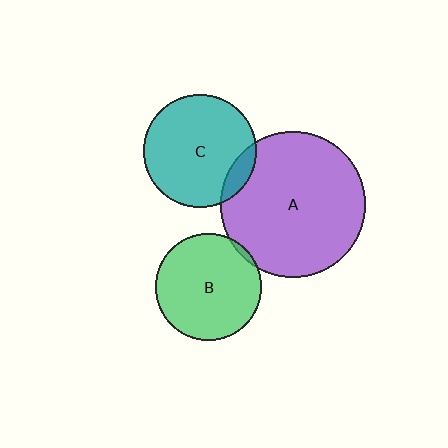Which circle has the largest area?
Circle A (purple).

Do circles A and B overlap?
Yes.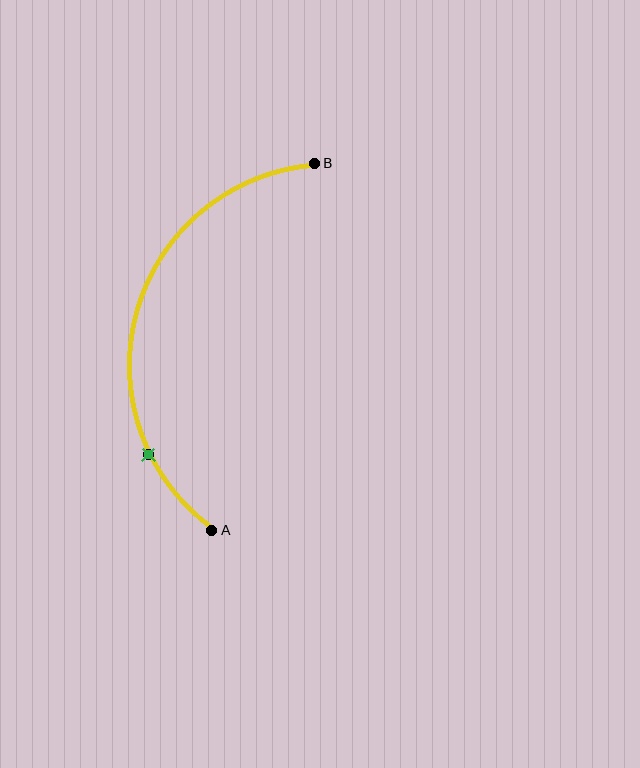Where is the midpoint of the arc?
The arc midpoint is the point on the curve farthest from the straight line joining A and B. It sits to the left of that line.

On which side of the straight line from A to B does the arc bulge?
The arc bulges to the left of the straight line connecting A and B.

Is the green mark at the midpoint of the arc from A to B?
No. The green mark lies on the arc but is closer to endpoint A. The arc midpoint would be at the point on the curve equidistant along the arc from both A and B.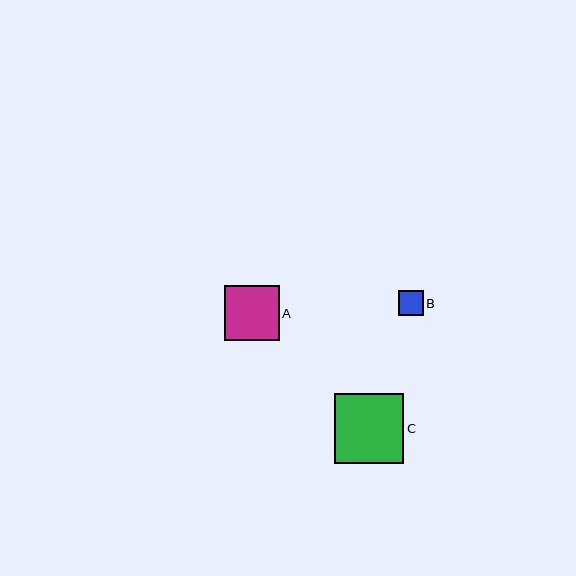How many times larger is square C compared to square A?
Square C is approximately 1.3 times the size of square A.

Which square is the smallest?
Square B is the smallest with a size of approximately 25 pixels.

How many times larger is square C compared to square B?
Square C is approximately 2.8 times the size of square B.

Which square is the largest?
Square C is the largest with a size of approximately 70 pixels.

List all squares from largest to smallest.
From largest to smallest: C, A, B.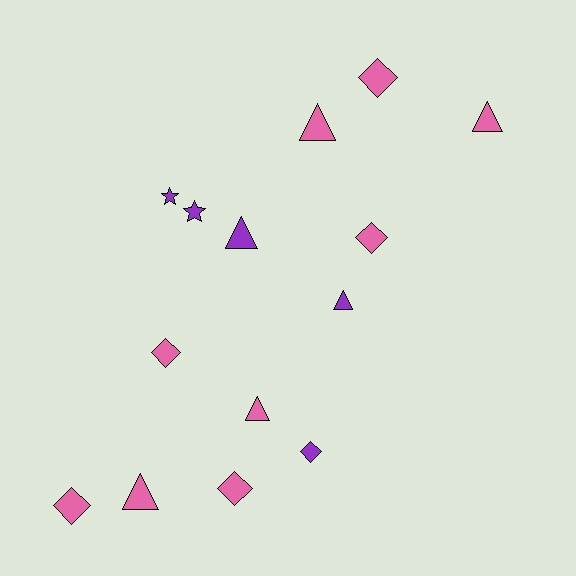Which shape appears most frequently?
Triangle, with 6 objects.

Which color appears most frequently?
Pink, with 9 objects.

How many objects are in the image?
There are 14 objects.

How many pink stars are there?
There are no pink stars.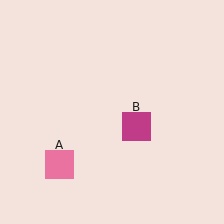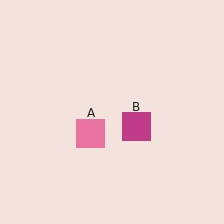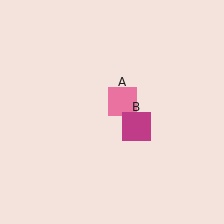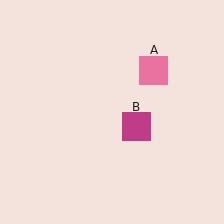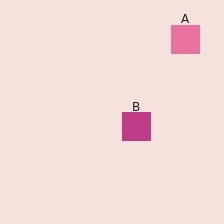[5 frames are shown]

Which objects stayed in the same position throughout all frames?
Magenta square (object B) remained stationary.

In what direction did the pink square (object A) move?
The pink square (object A) moved up and to the right.